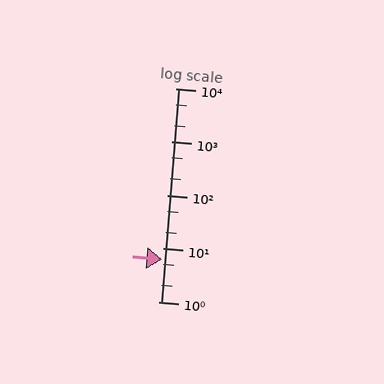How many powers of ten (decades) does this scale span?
The scale spans 4 decades, from 1 to 10000.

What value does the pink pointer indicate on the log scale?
The pointer indicates approximately 6.2.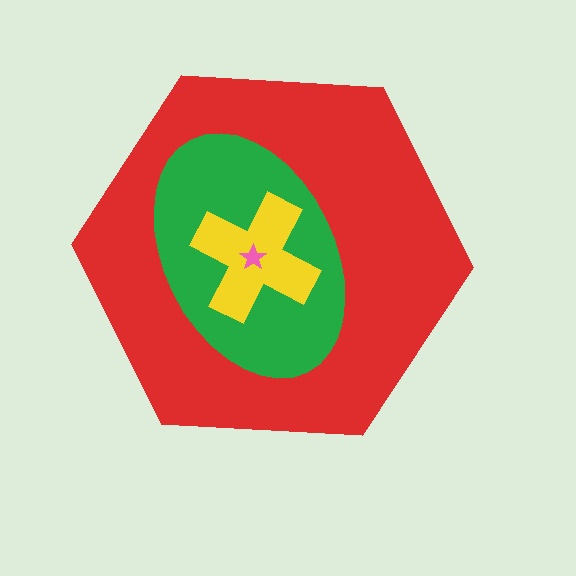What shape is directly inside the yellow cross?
The pink star.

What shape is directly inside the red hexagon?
The green ellipse.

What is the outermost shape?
The red hexagon.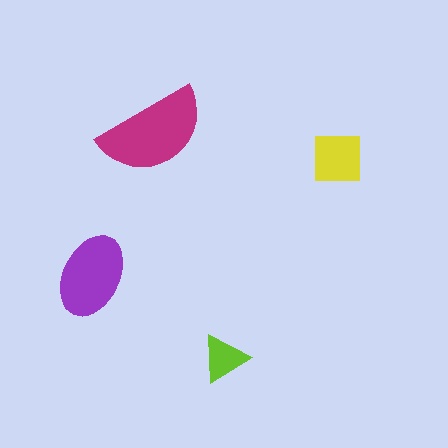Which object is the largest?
The magenta semicircle.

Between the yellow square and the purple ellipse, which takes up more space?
The purple ellipse.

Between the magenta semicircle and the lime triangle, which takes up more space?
The magenta semicircle.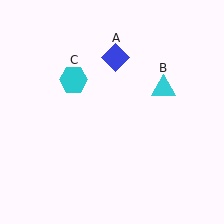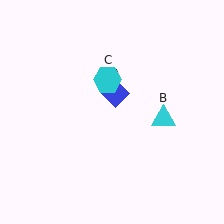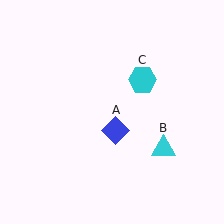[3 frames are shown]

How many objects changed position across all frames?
3 objects changed position: blue diamond (object A), cyan triangle (object B), cyan hexagon (object C).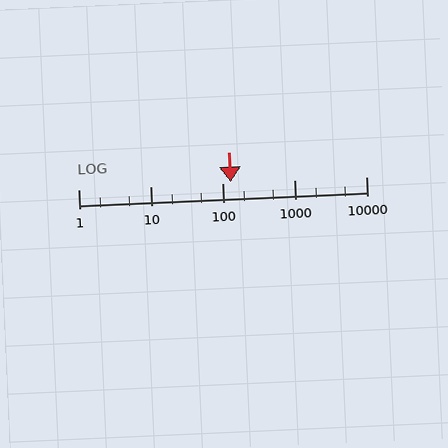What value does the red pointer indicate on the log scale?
The pointer indicates approximately 130.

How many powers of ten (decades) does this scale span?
The scale spans 4 decades, from 1 to 10000.